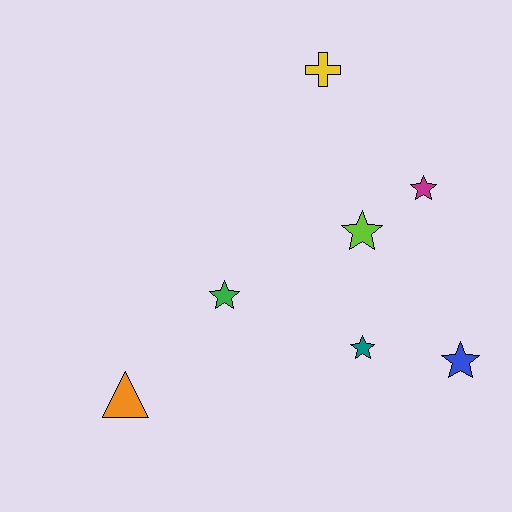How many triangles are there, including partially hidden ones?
There is 1 triangle.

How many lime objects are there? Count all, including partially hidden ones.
There is 1 lime object.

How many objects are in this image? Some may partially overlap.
There are 7 objects.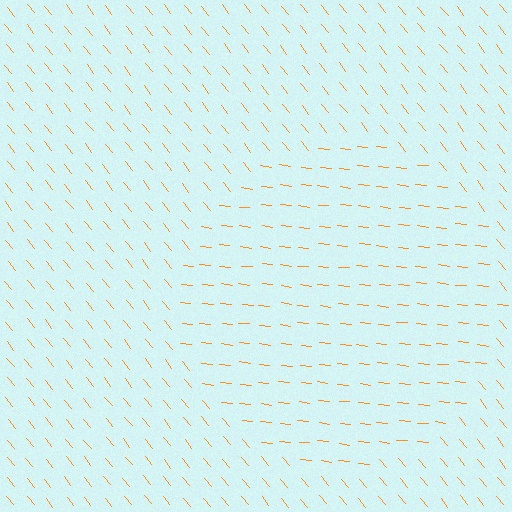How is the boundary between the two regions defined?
The boundary is defined purely by a change in line orientation (approximately 45 degrees difference). All lines are the same color and thickness.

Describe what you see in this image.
The image is filled with small orange line segments. A circle region in the image has lines oriented differently from the surrounding lines, creating a visible texture boundary.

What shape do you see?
I see a circle.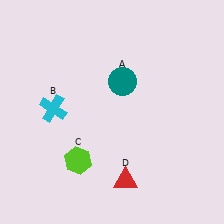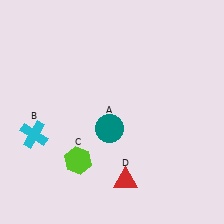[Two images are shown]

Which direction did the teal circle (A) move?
The teal circle (A) moved down.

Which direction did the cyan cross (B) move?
The cyan cross (B) moved down.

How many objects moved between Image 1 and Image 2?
2 objects moved between the two images.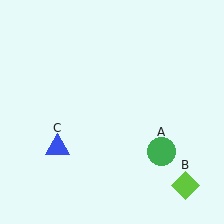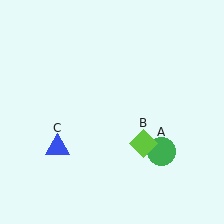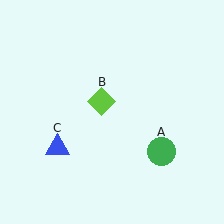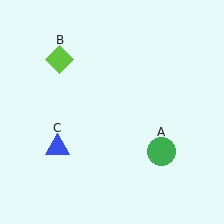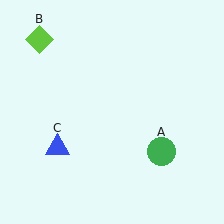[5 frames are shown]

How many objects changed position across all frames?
1 object changed position: lime diamond (object B).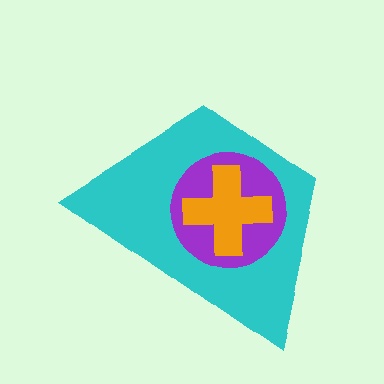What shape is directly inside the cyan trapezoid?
The purple circle.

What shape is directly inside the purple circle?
The orange cross.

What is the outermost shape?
The cyan trapezoid.